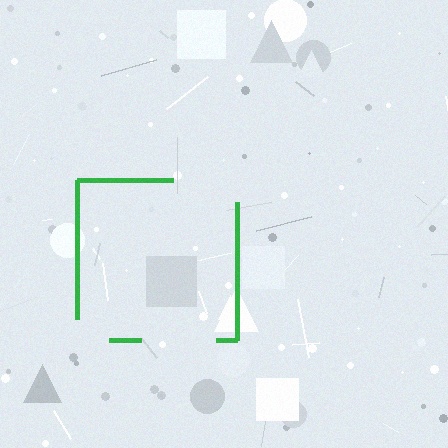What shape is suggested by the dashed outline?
The dashed outline suggests a square.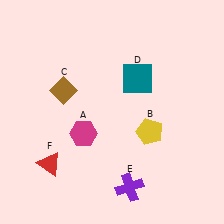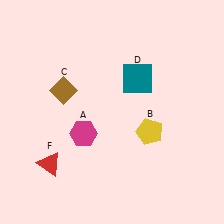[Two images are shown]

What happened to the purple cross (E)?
The purple cross (E) was removed in Image 2. It was in the bottom-right area of Image 1.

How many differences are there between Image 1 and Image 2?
There is 1 difference between the two images.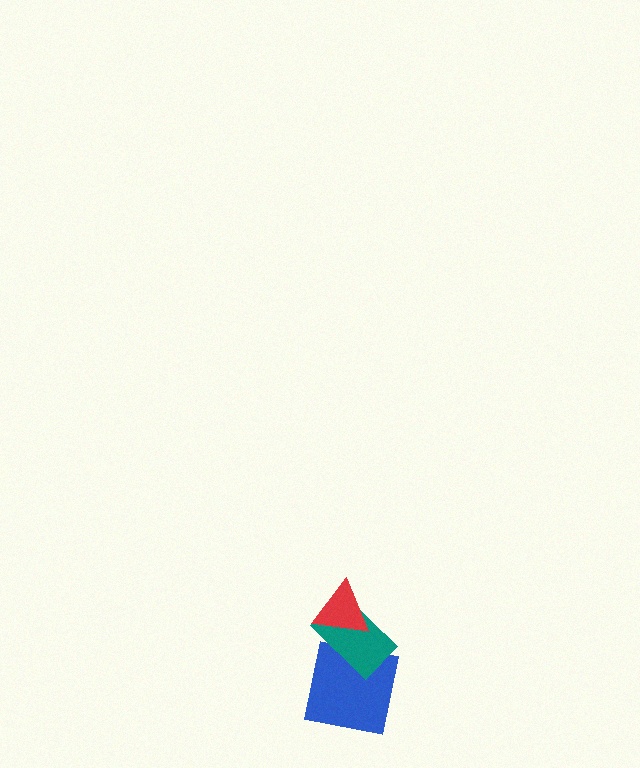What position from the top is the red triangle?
The red triangle is 1st from the top.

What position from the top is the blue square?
The blue square is 3rd from the top.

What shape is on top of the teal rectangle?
The red triangle is on top of the teal rectangle.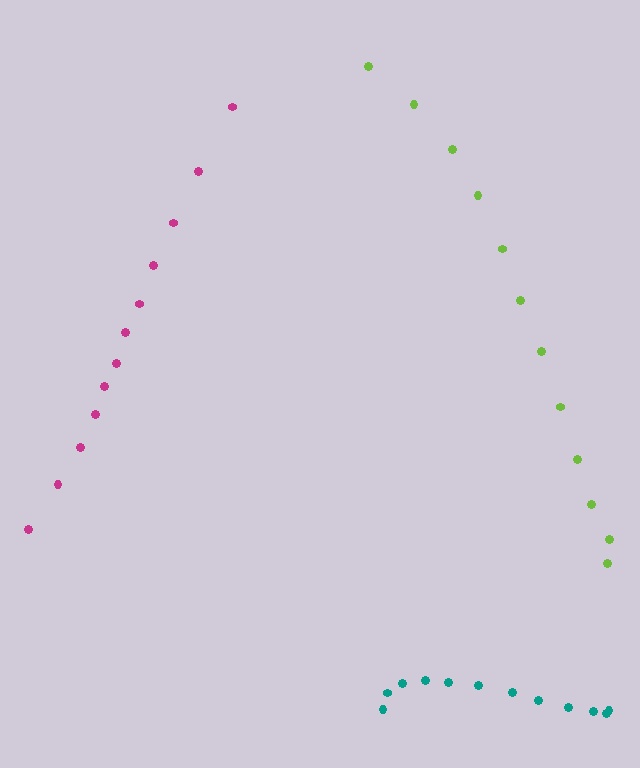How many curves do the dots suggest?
There are 3 distinct paths.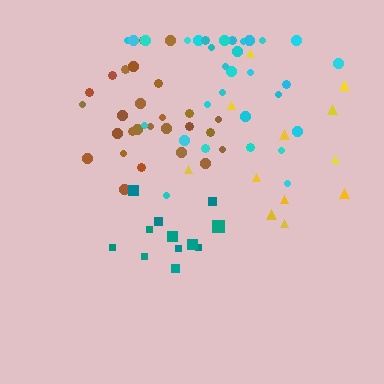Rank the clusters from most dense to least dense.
teal, brown, cyan, yellow.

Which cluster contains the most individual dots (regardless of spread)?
Cyan (31).